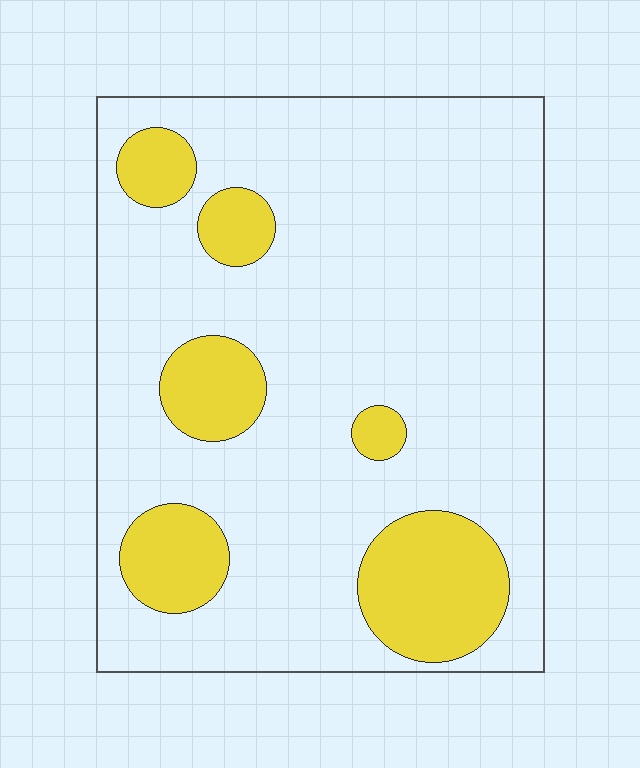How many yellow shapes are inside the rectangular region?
6.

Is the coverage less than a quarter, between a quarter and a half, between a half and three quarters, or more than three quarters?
Less than a quarter.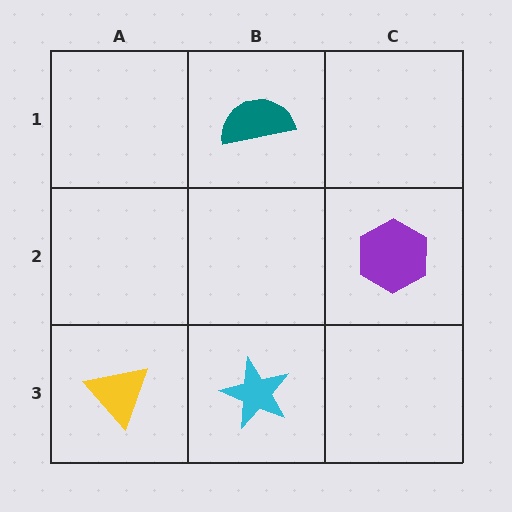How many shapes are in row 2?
1 shape.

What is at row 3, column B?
A cyan star.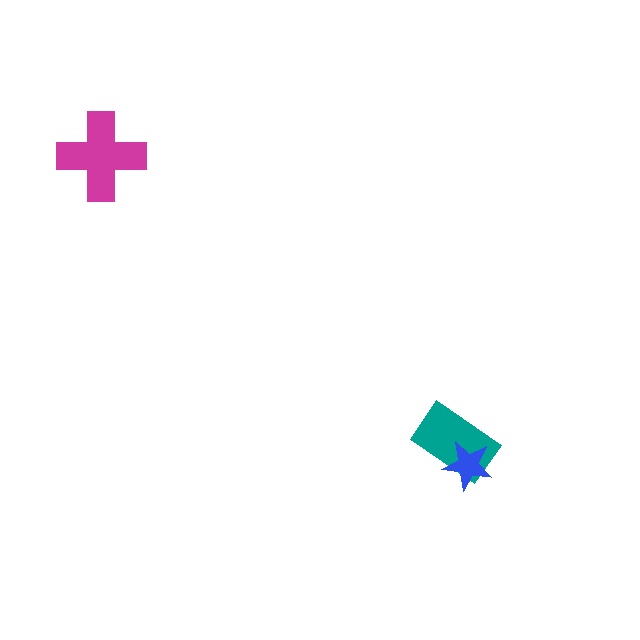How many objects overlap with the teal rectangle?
1 object overlaps with the teal rectangle.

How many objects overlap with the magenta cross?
0 objects overlap with the magenta cross.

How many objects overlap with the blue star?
1 object overlaps with the blue star.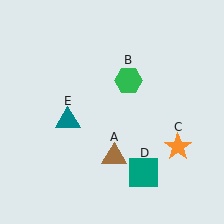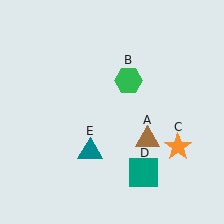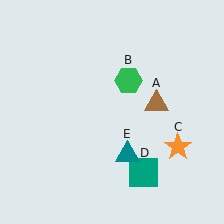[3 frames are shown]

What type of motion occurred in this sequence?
The brown triangle (object A), teal triangle (object E) rotated counterclockwise around the center of the scene.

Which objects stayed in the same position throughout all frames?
Green hexagon (object B) and orange star (object C) and teal square (object D) remained stationary.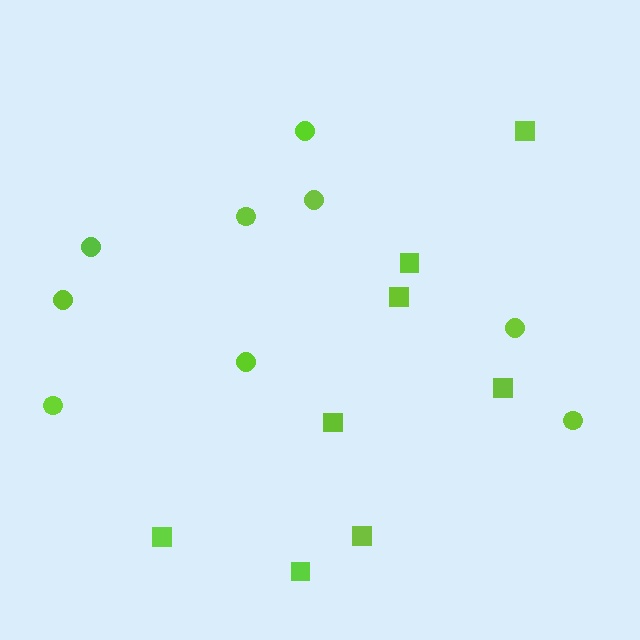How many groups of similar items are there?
There are 2 groups: one group of squares (8) and one group of circles (9).